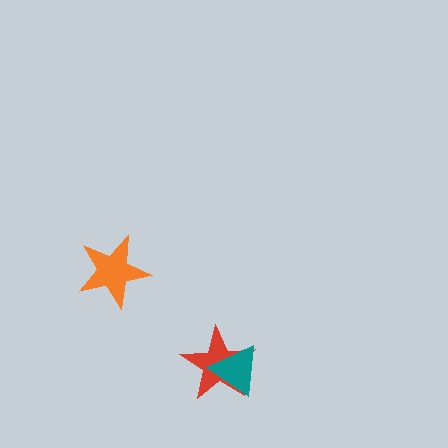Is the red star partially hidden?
Yes, it is partially covered by another shape.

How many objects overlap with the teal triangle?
1 object overlaps with the teal triangle.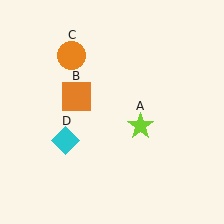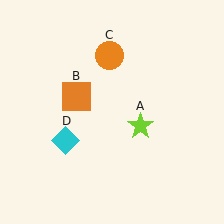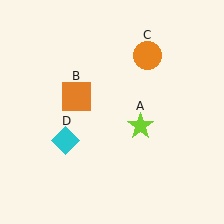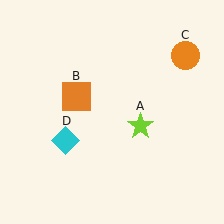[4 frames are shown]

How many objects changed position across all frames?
1 object changed position: orange circle (object C).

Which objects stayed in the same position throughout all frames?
Lime star (object A) and orange square (object B) and cyan diamond (object D) remained stationary.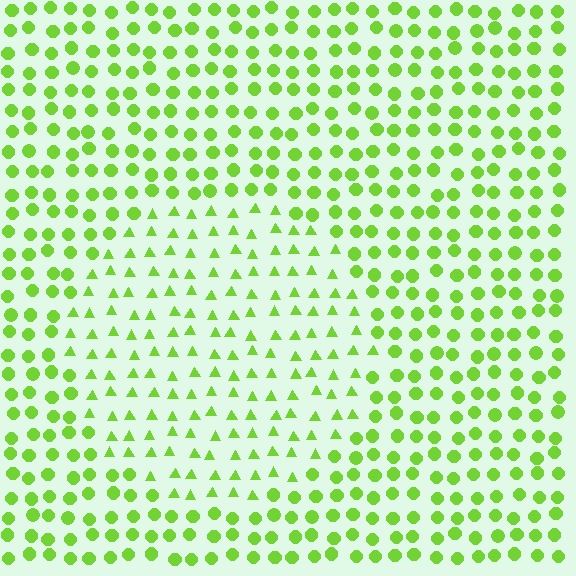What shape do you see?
I see a circle.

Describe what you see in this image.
The image is filled with small lime elements arranged in a uniform grid. A circle-shaped region contains triangles, while the surrounding area contains circles. The boundary is defined purely by the change in element shape.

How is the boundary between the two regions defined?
The boundary is defined by a change in element shape: triangles inside vs. circles outside. All elements share the same color and spacing.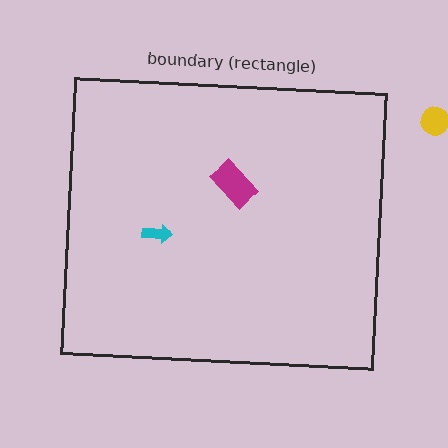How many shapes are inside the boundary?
2 inside, 1 outside.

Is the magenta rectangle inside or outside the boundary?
Inside.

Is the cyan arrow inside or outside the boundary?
Inside.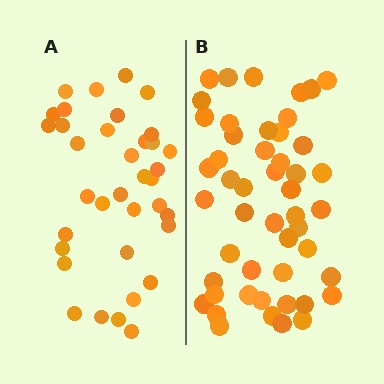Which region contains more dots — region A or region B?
Region B (the right region) has more dots.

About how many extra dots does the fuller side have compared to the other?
Region B has approximately 15 more dots than region A.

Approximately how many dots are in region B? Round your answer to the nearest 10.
About 50 dots. (The exact count is 49, which rounds to 50.)